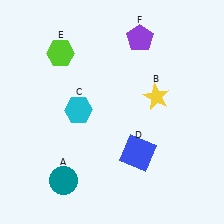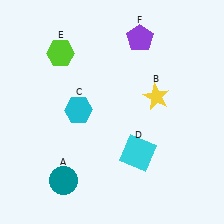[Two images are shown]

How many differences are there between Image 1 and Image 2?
There is 1 difference between the two images.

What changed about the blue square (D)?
In Image 1, D is blue. In Image 2, it changed to cyan.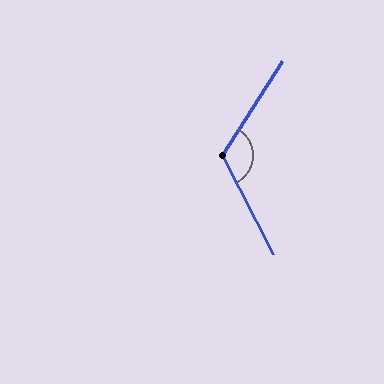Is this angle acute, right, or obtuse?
It is obtuse.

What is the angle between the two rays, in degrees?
Approximately 120 degrees.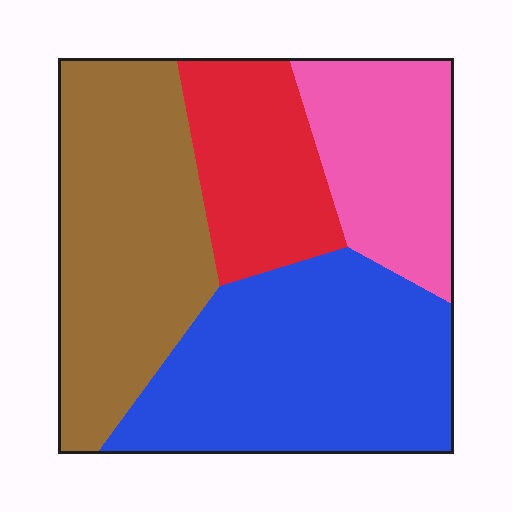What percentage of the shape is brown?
Brown takes up about one third (1/3) of the shape.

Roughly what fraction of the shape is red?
Red covers around 15% of the shape.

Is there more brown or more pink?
Brown.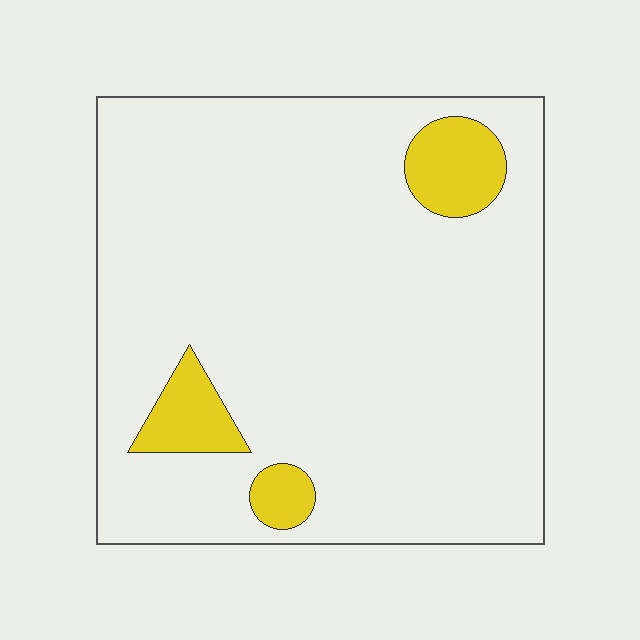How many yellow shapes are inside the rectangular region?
3.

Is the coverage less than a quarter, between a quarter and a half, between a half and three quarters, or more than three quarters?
Less than a quarter.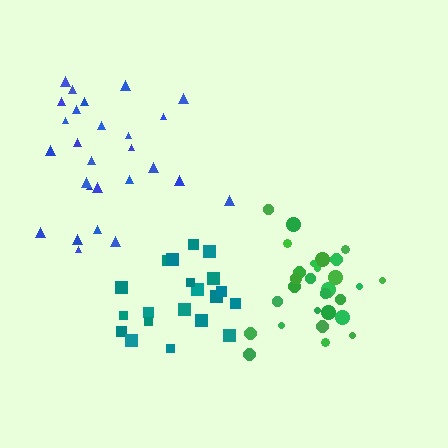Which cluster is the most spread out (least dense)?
Blue.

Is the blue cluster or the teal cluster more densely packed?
Teal.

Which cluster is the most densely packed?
Green.